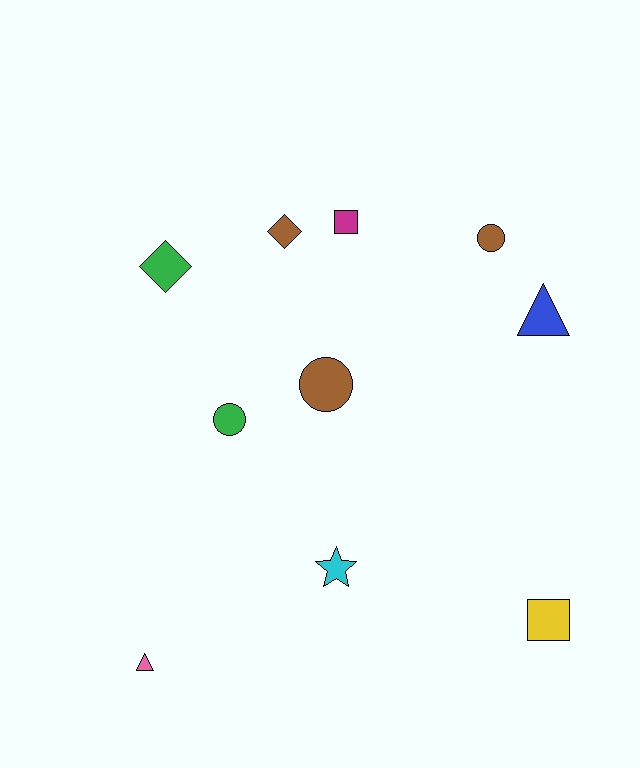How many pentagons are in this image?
There are no pentagons.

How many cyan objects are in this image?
There is 1 cyan object.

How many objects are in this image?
There are 10 objects.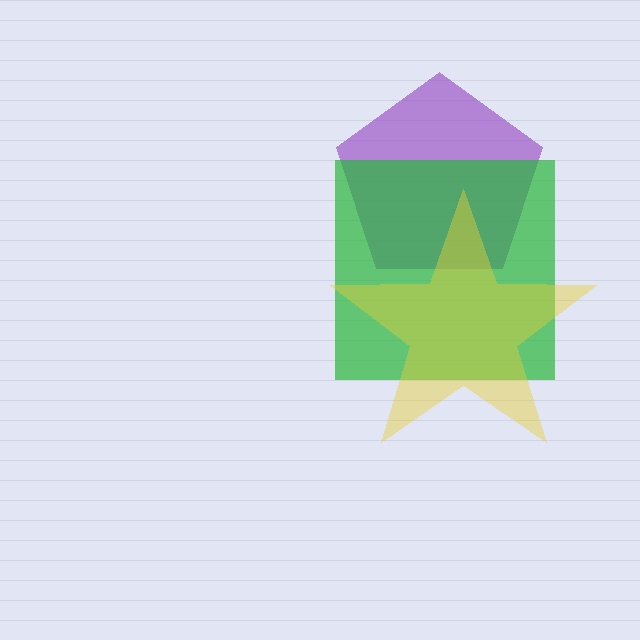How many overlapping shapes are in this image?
There are 3 overlapping shapes in the image.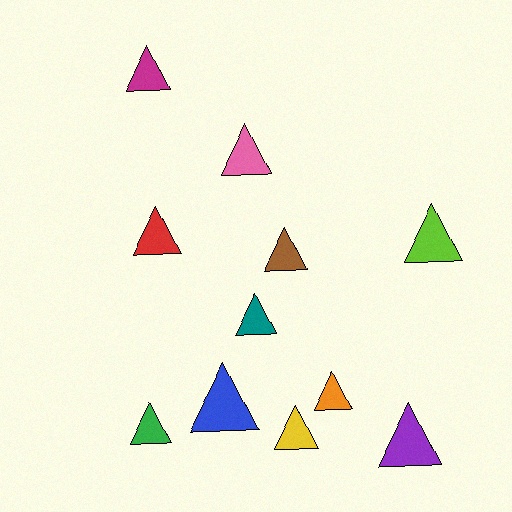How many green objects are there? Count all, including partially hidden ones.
There is 1 green object.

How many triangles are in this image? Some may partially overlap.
There are 11 triangles.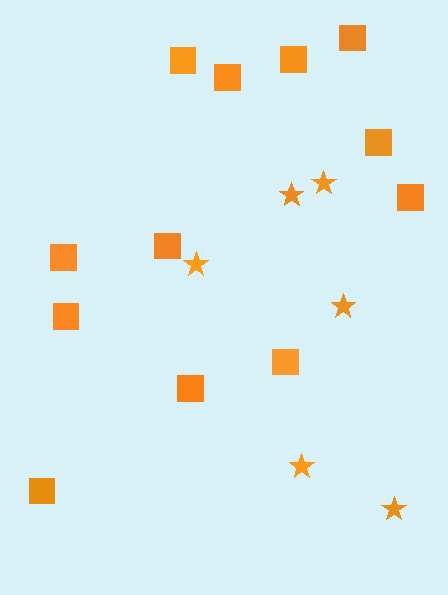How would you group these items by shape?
There are 2 groups: one group of squares (12) and one group of stars (6).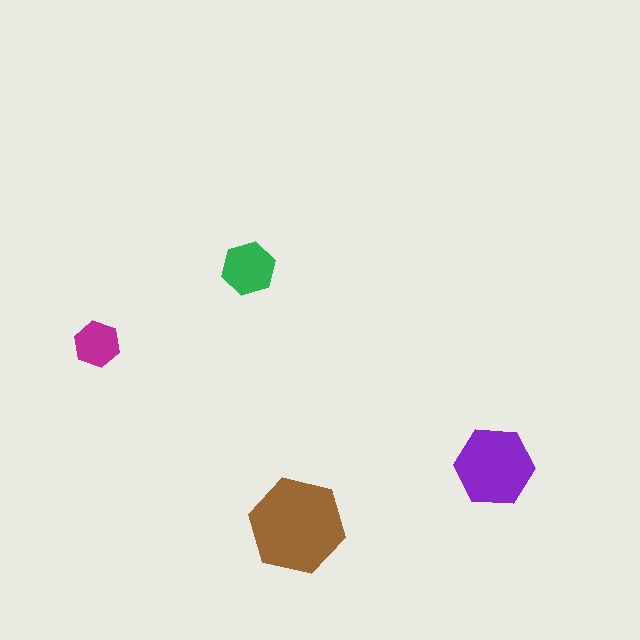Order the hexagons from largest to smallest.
the brown one, the purple one, the green one, the magenta one.